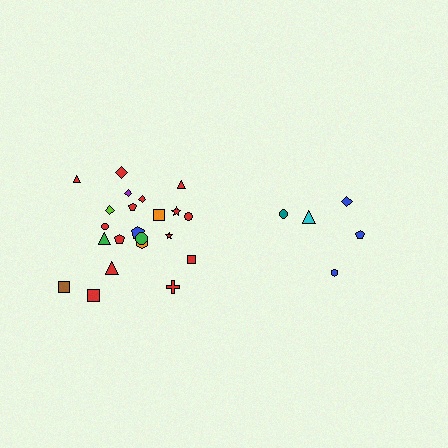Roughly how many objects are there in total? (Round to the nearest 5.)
Roughly 25 objects in total.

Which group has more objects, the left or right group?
The left group.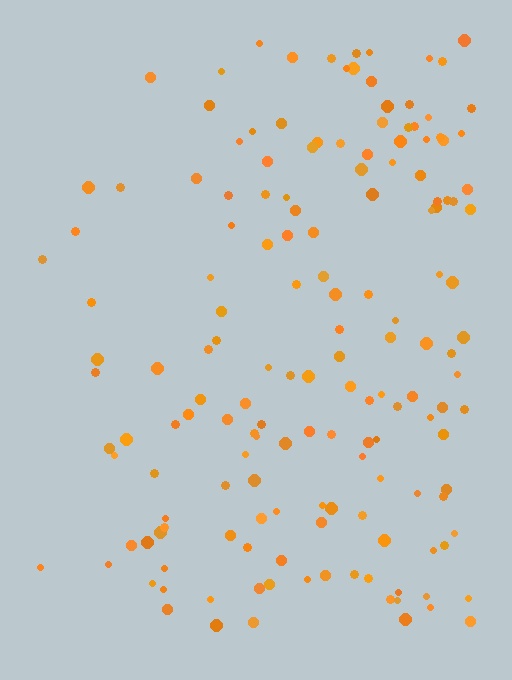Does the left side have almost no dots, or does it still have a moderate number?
Still a moderate number, just noticeably fewer than the right.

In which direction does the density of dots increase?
From left to right, with the right side densest.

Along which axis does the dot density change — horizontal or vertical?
Horizontal.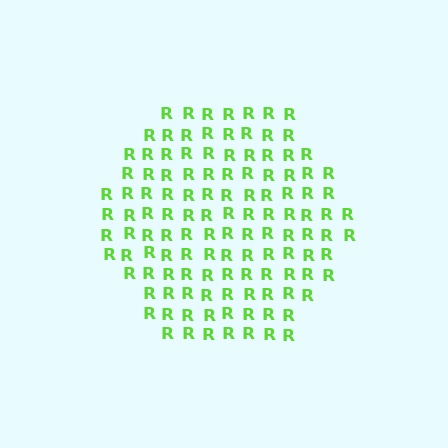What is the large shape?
The large shape is a hexagon.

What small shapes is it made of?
It is made of small letter R's.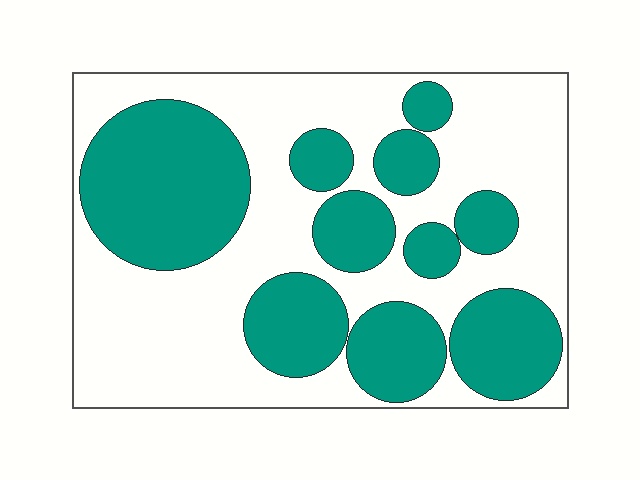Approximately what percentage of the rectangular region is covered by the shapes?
Approximately 40%.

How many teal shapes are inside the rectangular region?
10.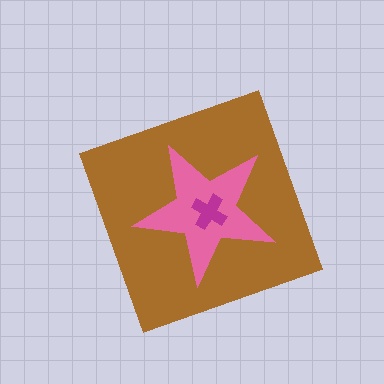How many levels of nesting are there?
3.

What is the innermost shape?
The magenta cross.